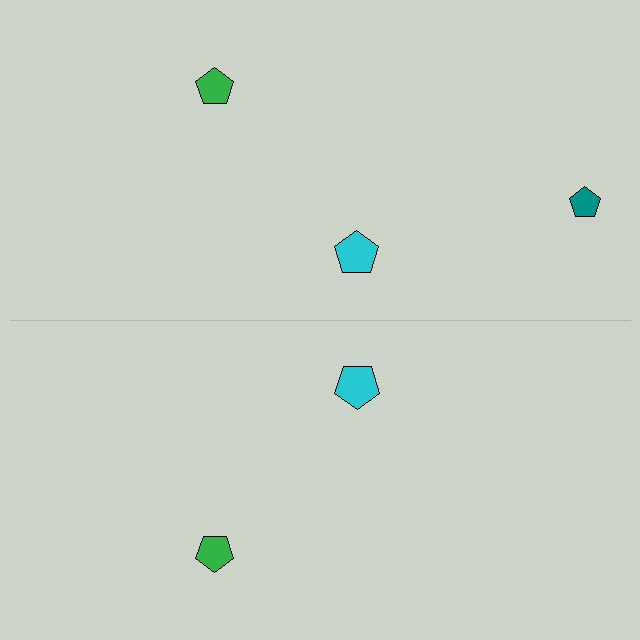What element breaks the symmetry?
A teal pentagon is missing from the bottom side.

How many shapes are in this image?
There are 5 shapes in this image.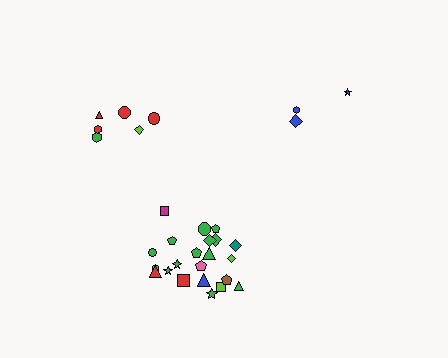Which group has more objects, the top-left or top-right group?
The top-left group.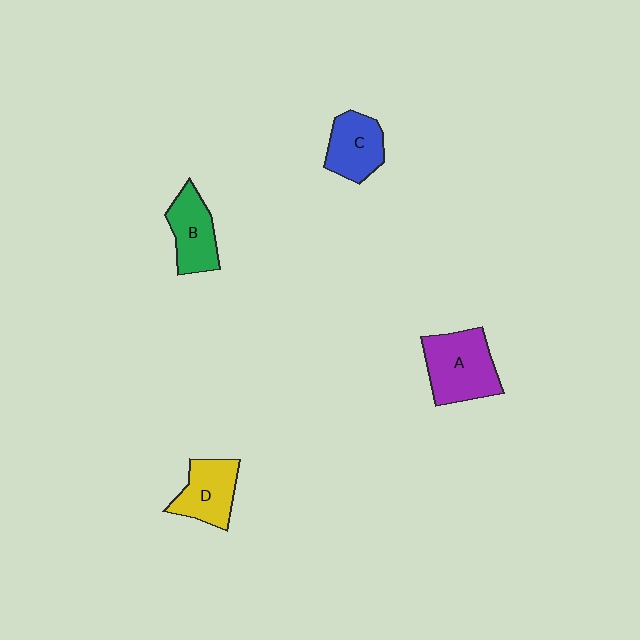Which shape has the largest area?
Shape A (purple).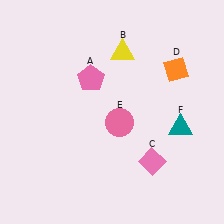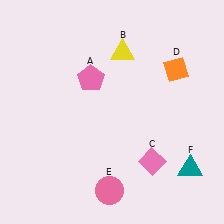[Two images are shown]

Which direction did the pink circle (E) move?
The pink circle (E) moved down.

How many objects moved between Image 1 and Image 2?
2 objects moved between the two images.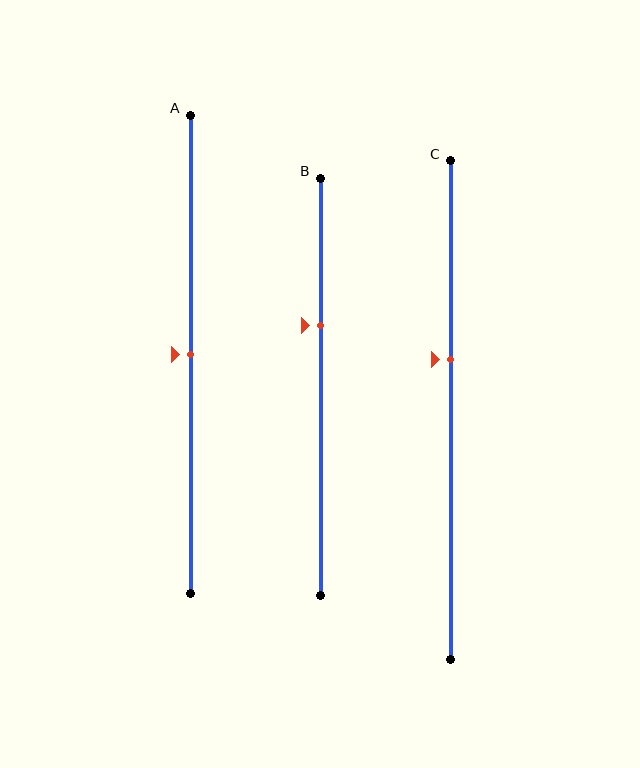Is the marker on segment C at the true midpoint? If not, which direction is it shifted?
No, the marker on segment C is shifted upward by about 10% of the segment length.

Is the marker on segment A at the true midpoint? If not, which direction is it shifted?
Yes, the marker on segment A is at the true midpoint.